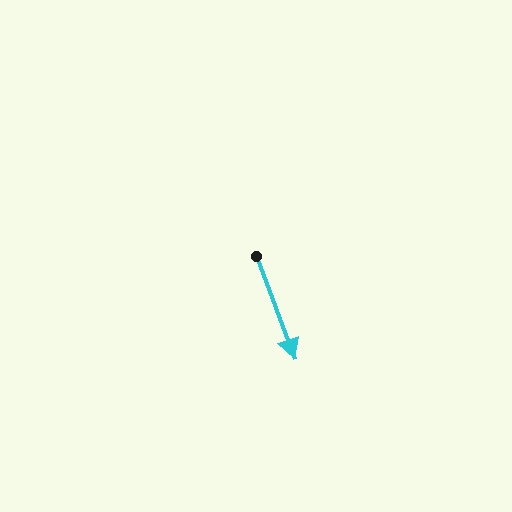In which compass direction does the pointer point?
South.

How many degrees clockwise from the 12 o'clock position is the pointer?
Approximately 159 degrees.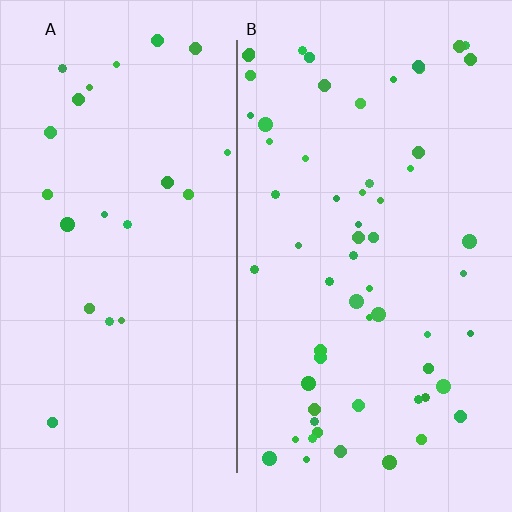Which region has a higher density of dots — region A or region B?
B (the right).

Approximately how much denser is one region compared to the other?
Approximately 2.7× — region B over region A.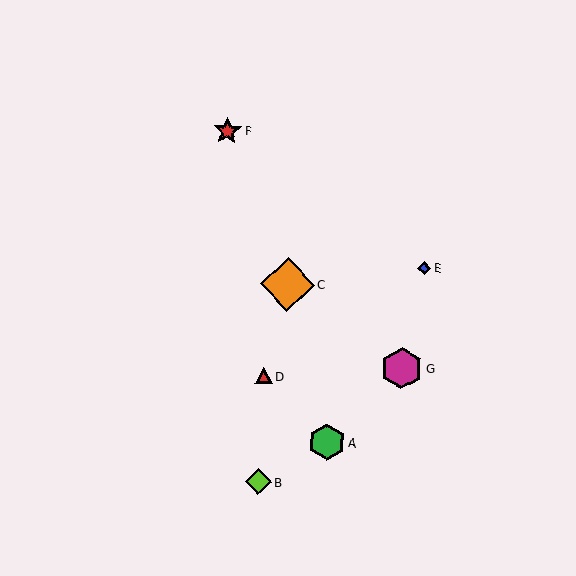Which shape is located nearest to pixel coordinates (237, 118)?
The red star (labeled F) at (227, 131) is nearest to that location.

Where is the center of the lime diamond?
The center of the lime diamond is at (258, 482).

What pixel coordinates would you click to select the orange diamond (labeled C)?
Click at (287, 284) to select the orange diamond C.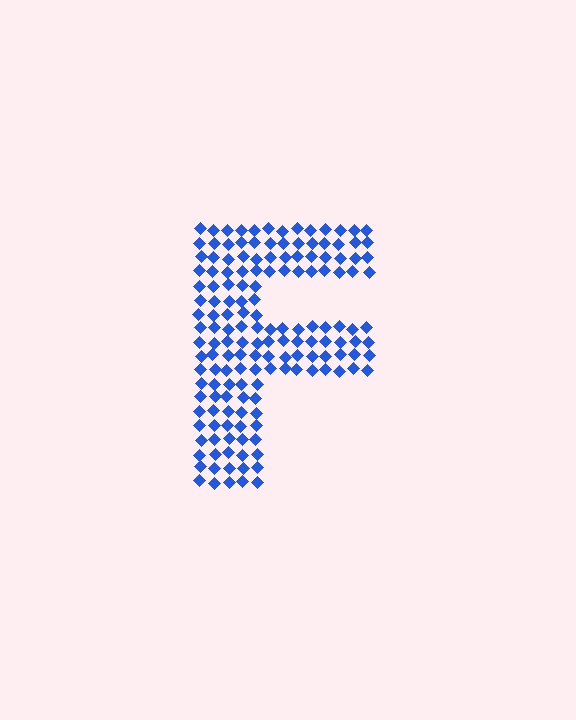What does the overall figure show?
The overall figure shows the letter F.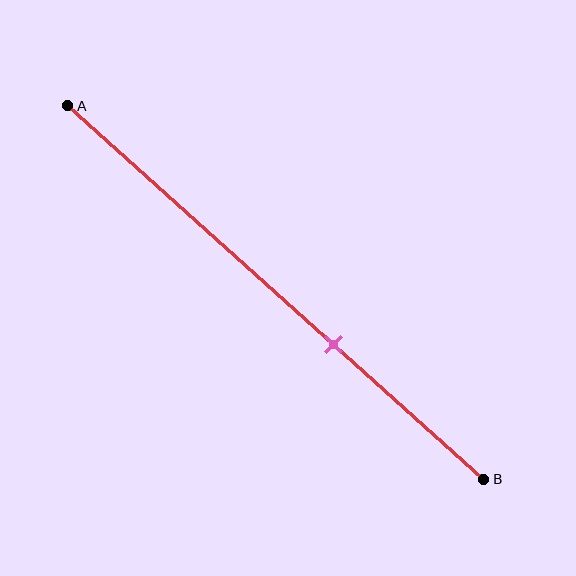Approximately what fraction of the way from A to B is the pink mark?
The pink mark is approximately 65% of the way from A to B.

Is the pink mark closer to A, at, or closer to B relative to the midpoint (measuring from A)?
The pink mark is closer to point B than the midpoint of segment AB.